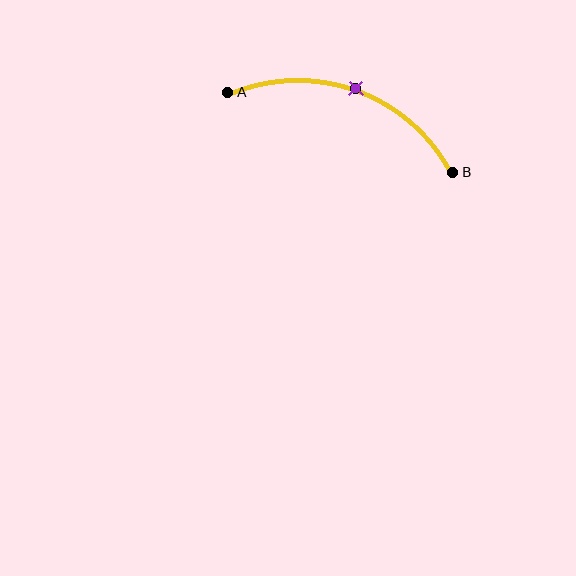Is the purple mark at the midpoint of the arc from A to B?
Yes. The purple mark lies on the arc at equal arc-length from both A and B — it is the arc midpoint.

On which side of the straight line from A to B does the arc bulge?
The arc bulges above the straight line connecting A and B.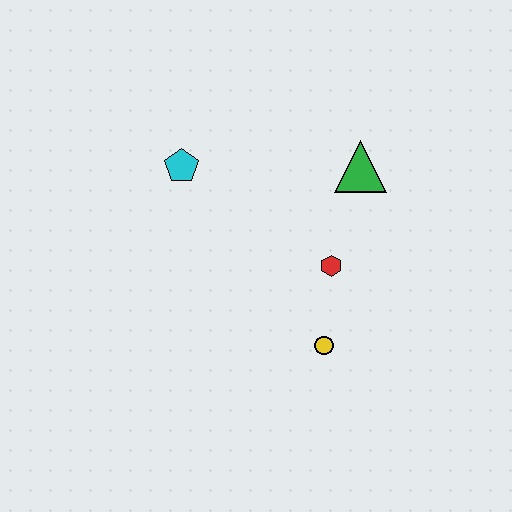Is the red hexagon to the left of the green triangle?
Yes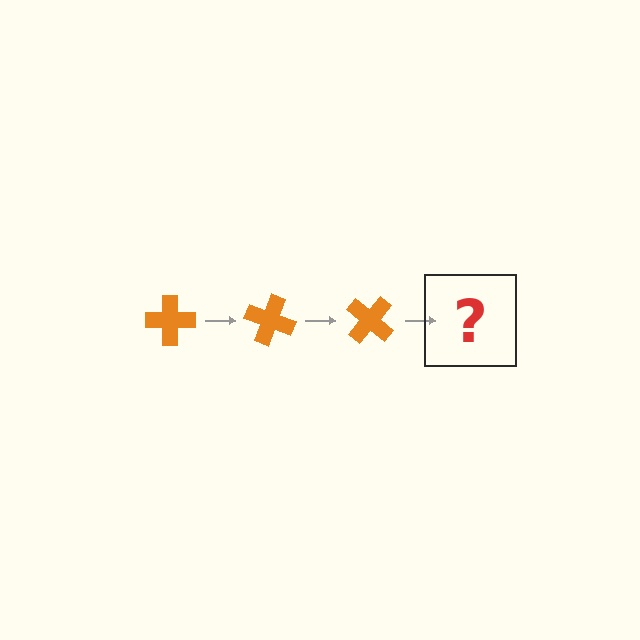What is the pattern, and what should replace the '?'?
The pattern is that the cross rotates 20 degrees each step. The '?' should be an orange cross rotated 60 degrees.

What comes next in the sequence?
The next element should be an orange cross rotated 60 degrees.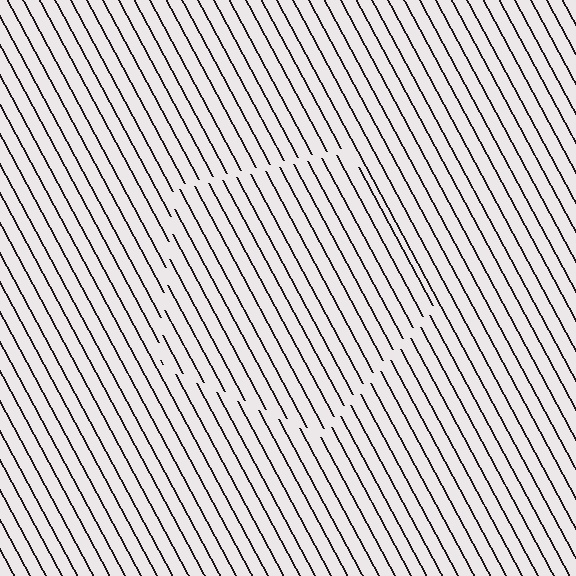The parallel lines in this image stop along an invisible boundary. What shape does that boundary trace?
An illusory pentagon. The interior of the shape contains the same grating, shifted by half a period — the contour is defined by the phase discontinuity where line-ends from the inner and outer gratings abut.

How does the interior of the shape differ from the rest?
The interior of the shape contains the same grating, shifted by half a period — the contour is defined by the phase discontinuity where line-ends from the inner and outer gratings abut.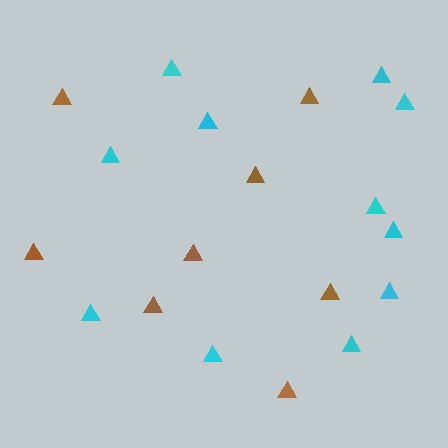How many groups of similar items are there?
There are 2 groups: one group of brown triangles (8) and one group of cyan triangles (11).